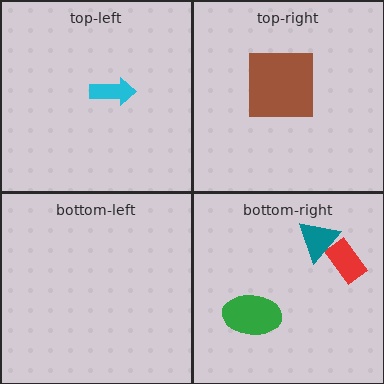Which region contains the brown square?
The top-right region.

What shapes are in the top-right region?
The brown square.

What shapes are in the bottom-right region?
The red rectangle, the teal triangle, the green ellipse.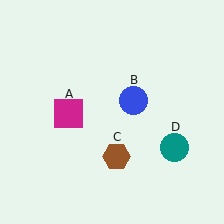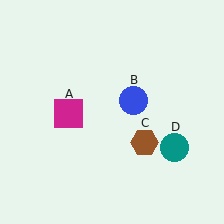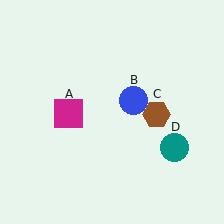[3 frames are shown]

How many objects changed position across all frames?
1 object changed position: brown hexagon (object C).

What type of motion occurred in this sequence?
The brown hexagon (object C) rotated counterclockwise around the center of the scene.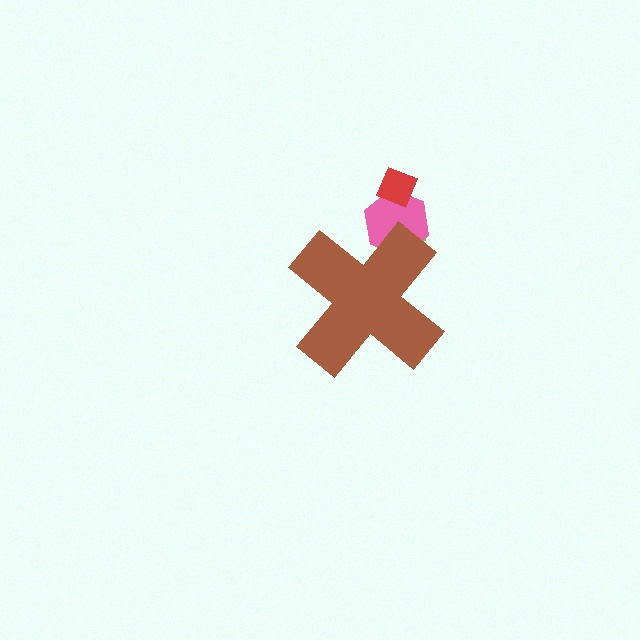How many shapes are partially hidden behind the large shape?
3 shapes are partially hidden.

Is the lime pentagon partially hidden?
Yes, the lime pentagon is partially hidden behind the brown cross.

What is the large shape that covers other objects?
A brown cross.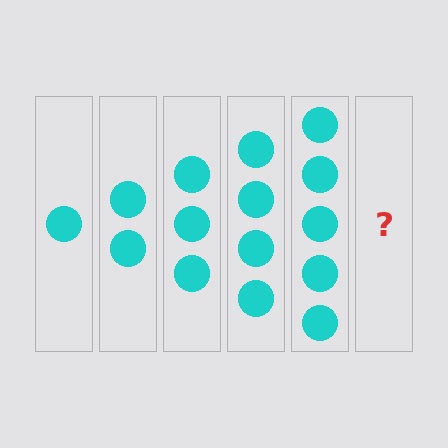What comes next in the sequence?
The next element should be 6 circles.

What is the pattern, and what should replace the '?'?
The pattern is that each step adds one more circle. The '?' should be 6 circles.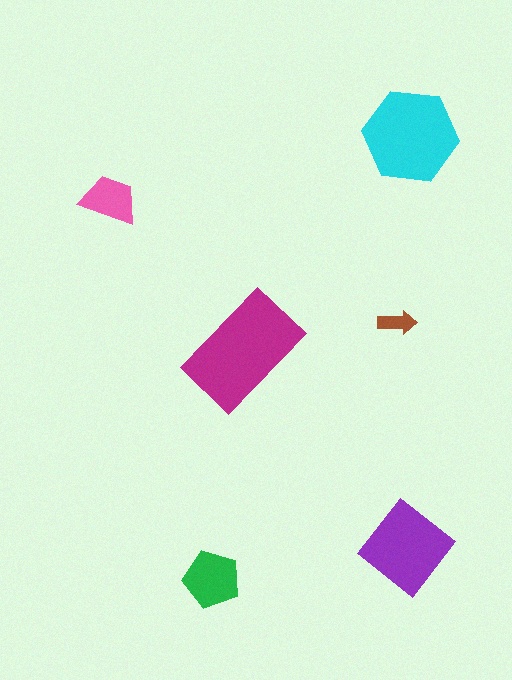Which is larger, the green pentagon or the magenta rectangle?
The magenta rectangle.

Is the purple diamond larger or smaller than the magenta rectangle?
Smaller.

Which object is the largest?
The magenta rectangle.